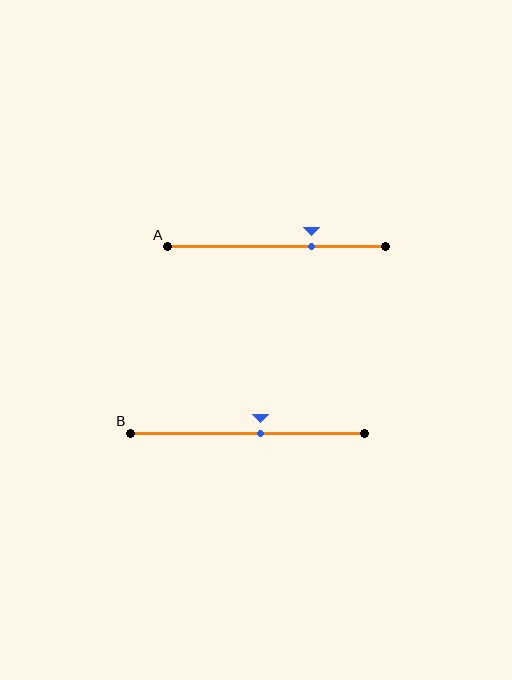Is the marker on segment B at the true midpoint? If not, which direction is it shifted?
No, the marker on segment B is shifted to the right by about 6% of the segment length.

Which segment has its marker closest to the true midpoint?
Segment B has its marker closest to the true midpoint.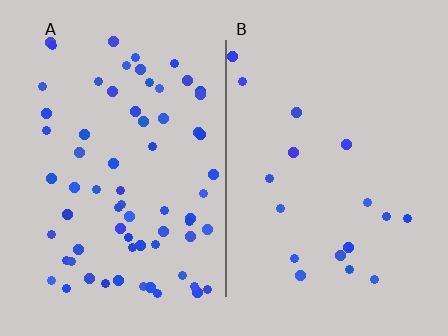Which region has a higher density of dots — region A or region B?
A (the left).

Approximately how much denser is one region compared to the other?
Approximately 3.9× — region A over region B.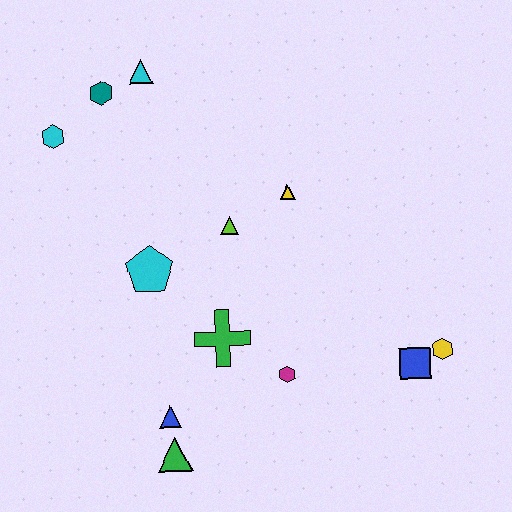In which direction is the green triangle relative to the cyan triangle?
The green triangle is below the cyan triangle.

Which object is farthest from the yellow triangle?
The green triangle is farthest from the yellow triangle.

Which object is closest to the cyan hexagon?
The teal hexagon is closest to the cyan hexagon.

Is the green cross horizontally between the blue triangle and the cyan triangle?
No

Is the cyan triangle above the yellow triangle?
Yes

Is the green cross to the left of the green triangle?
No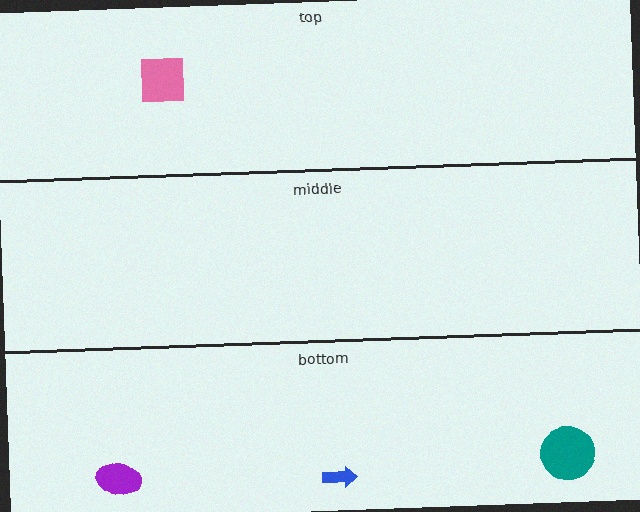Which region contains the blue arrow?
The bottom region.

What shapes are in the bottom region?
The teal circle, the blue arrow, the purple ellipse.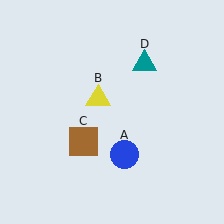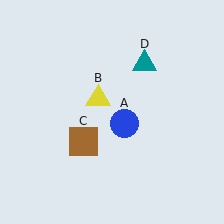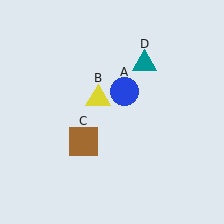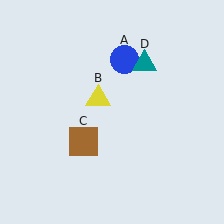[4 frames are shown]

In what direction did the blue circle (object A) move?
The blue circle (object A) moved up.